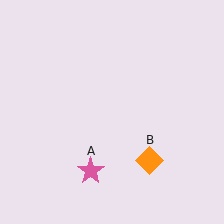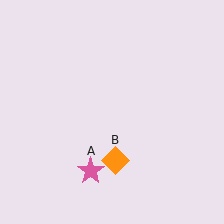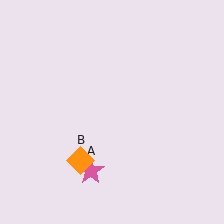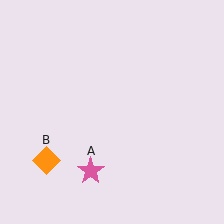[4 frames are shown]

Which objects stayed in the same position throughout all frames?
Pink star (object A) remained stationary.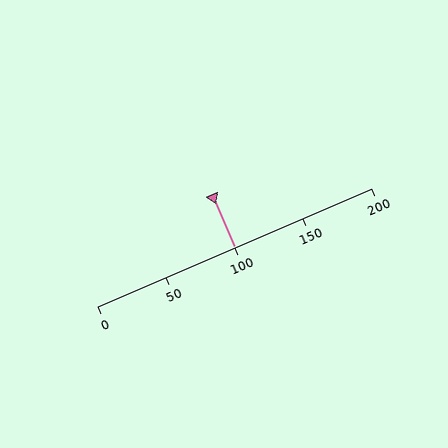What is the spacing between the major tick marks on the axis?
The major ticks are spaced 50 apart.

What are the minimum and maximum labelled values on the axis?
The axis runs from 0 to 200.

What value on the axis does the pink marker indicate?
The marker indicates approximately 100.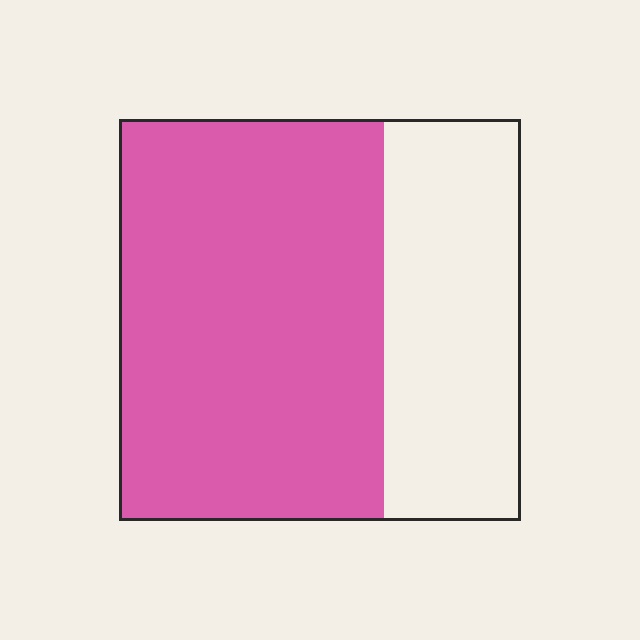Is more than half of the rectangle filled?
Yes.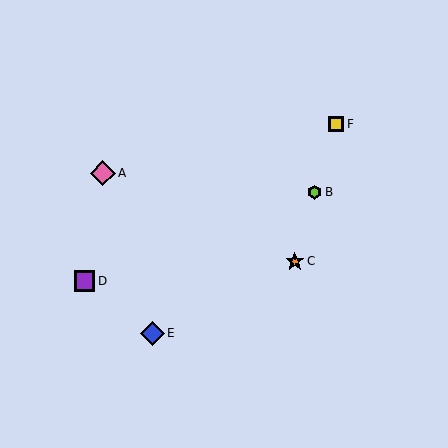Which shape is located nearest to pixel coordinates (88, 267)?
The purple square (labeled D) at (85, 281) is nearest to that location.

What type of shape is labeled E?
Shape E is a blue diamond.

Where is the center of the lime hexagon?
The center of the lime hexagon is at (315, 192).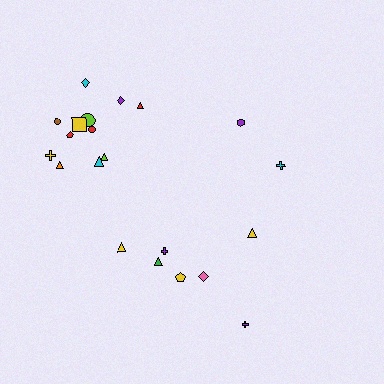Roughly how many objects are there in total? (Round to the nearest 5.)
Roughly 20 objects in total.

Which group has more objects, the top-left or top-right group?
The top-left group.